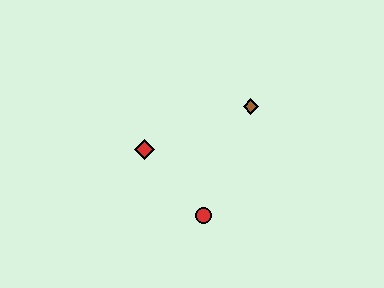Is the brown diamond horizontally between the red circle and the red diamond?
No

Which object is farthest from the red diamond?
The brown diamond is farthest from the red diamond.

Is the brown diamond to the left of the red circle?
No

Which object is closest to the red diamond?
The red circle is closest to the red diamond.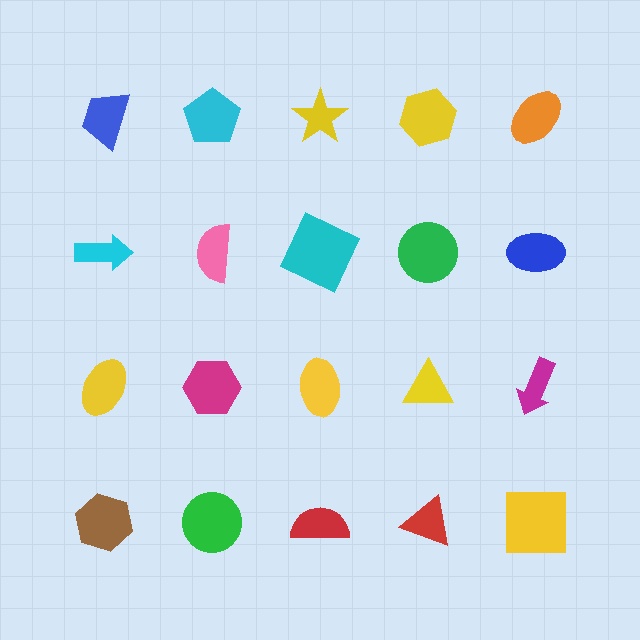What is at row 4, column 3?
A red semicircle.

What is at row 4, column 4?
A red triangle.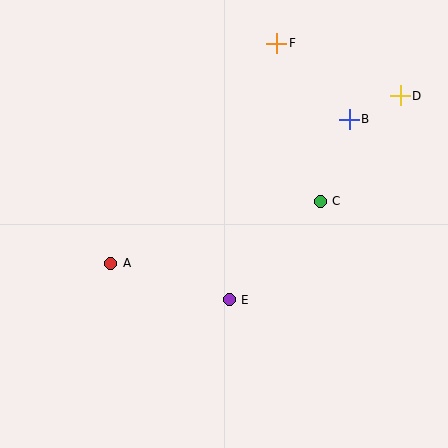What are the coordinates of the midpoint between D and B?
The midpoint between D and B is at (375, 108).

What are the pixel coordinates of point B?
Point B is at (349, 119).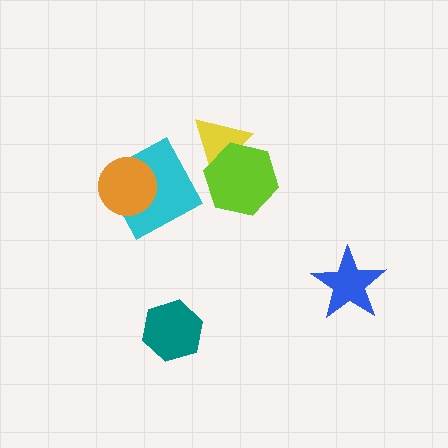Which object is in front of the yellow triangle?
The lime hexagon is in front of the yellow triangle.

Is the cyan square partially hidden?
Yes, it is partially covered by another shape.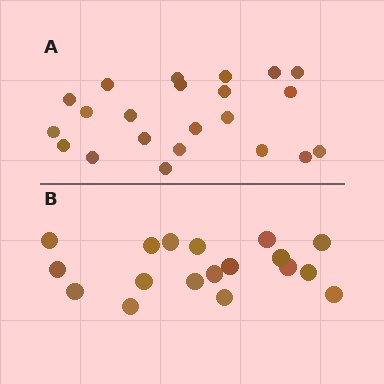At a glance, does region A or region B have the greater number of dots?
Region A (the top region) has more dots.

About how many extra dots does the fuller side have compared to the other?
Region A has about 4 more dots than region B.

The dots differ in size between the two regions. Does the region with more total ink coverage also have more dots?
No. Region B has more total ink coverage because its dots are larger, but region A actually contains more individual dots. Total area can be misleading — the number of items is what matters here.